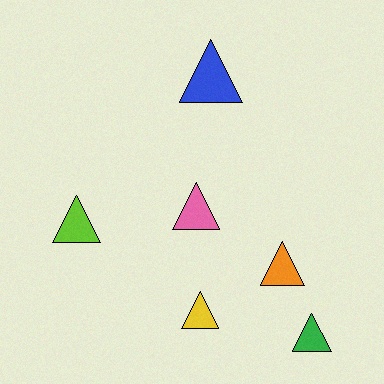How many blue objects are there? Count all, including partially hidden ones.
There is 1 blue object.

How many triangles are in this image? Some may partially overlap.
There are 6 triangles.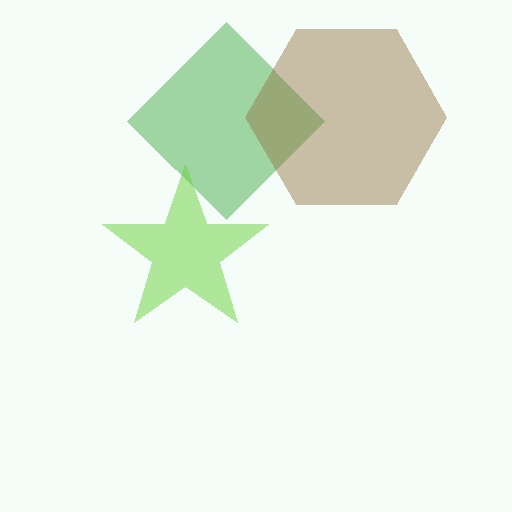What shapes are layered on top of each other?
The layered shapes are: a green diamond, a brown hexagon, a lime star.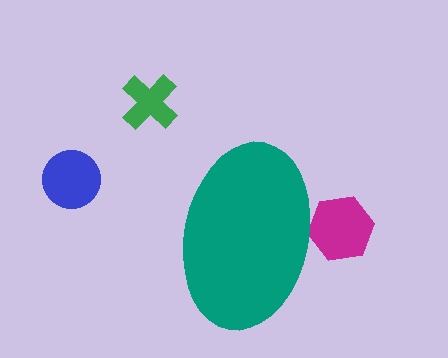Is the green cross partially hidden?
No, the green cross is fully visible.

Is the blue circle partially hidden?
No, the blue circle is fully visible.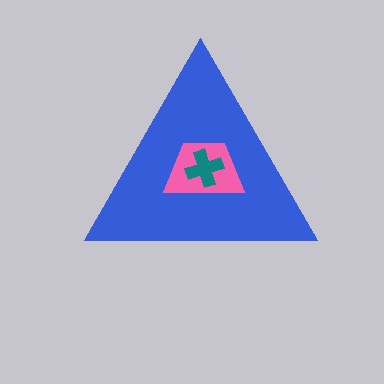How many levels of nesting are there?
3.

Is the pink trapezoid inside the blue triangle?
Yes.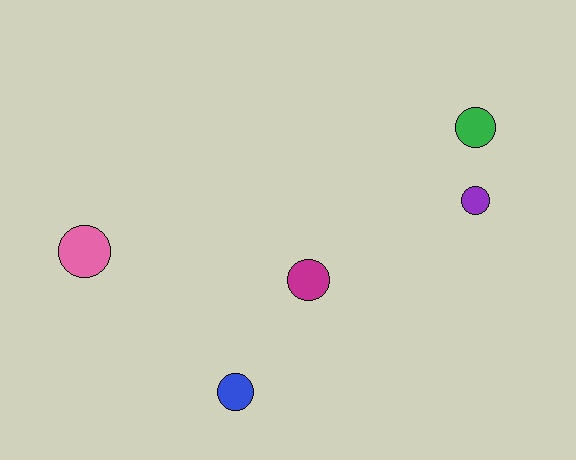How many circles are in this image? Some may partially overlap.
There are 5 circles.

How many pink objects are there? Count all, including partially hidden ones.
There is 1 pink object.